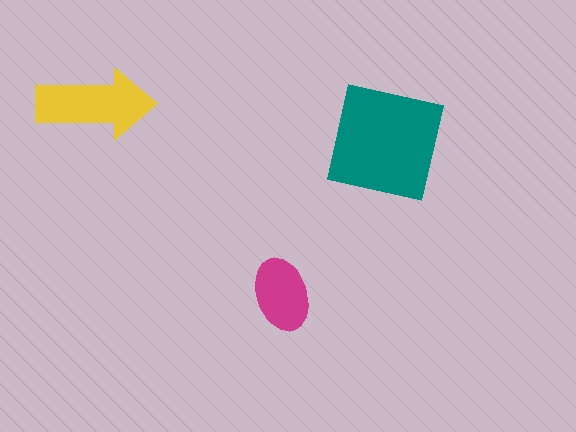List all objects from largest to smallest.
The teal square, the yellow arrow, the magenta ellipse.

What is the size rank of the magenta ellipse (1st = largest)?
3rd.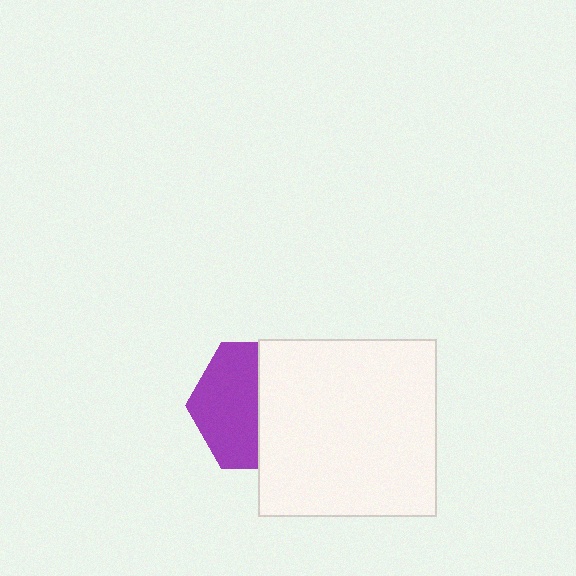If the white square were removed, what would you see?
You would see the complete purple hexagon.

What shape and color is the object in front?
The object in front is a white square.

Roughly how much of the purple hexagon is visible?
About half of it is visible (roughly 50%).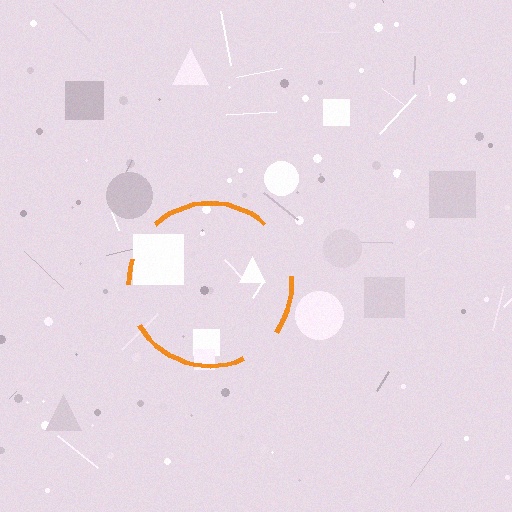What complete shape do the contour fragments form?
The contour fragments form a circle.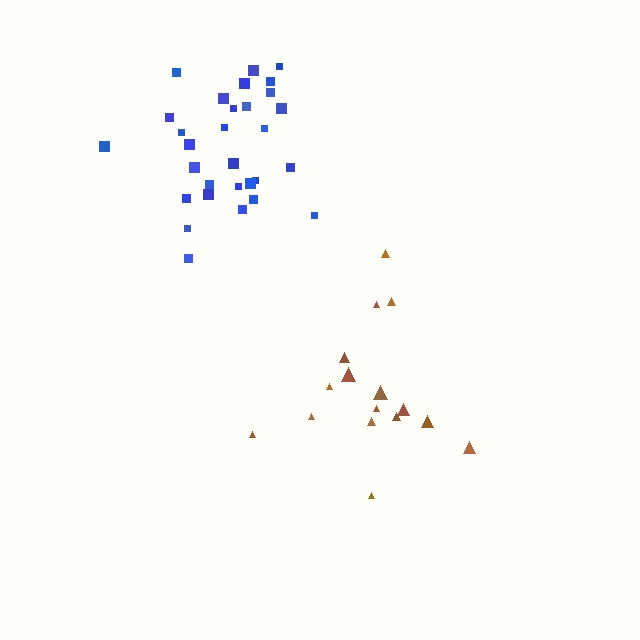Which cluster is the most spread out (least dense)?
Brown.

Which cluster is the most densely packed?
Blue.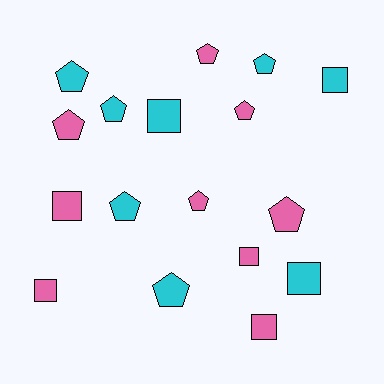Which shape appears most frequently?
Pentagon, with 10 objects.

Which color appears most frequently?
Pink, with 9 objects.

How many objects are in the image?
There are 17 objects.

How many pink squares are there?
There are 4 pink squares.